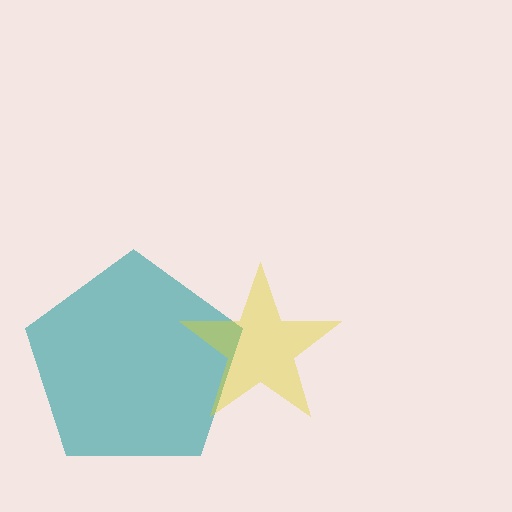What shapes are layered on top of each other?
The layered shapes are: a teal pentagon, a yellow star.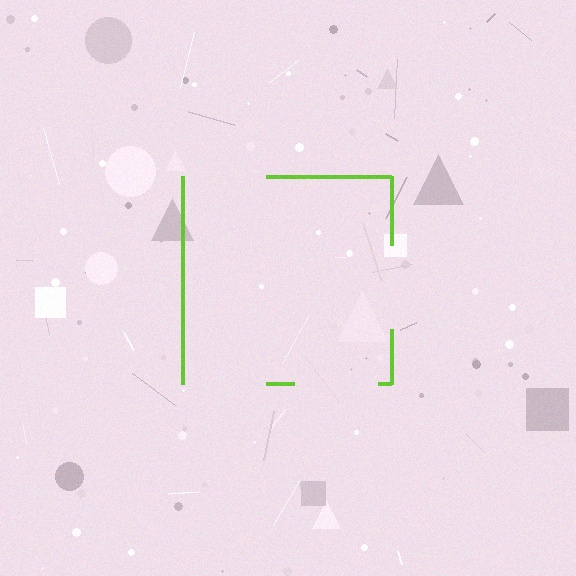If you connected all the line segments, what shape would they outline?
They would outline a square.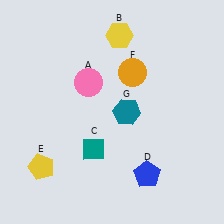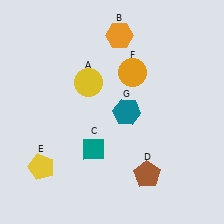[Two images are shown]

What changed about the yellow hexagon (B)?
In Image 1, B is yellow. In Image 2, it changed to orange.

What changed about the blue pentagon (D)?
In Image 1, D is blue. In Image 2, it changed to brown.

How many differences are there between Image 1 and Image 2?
There are 3 differences between the two images.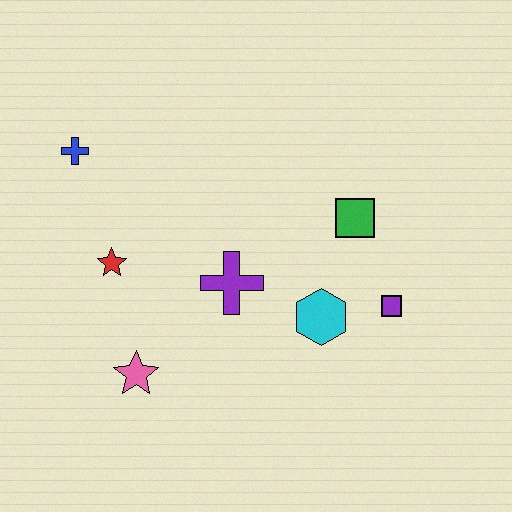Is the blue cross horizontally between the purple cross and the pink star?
No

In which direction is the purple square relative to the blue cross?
The purple square is to the right of the blue cross.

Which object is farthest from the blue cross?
The purple square is farthest from the blue cross.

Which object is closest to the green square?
The purple square is closest to the green square.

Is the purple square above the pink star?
Yes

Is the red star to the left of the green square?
Yes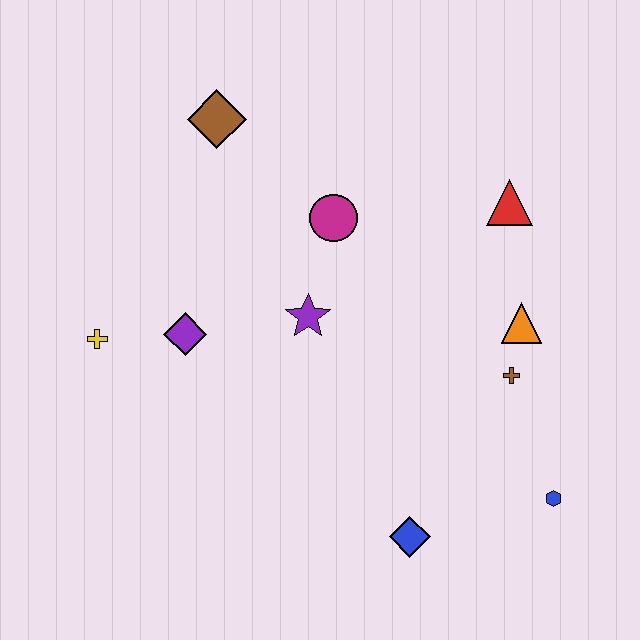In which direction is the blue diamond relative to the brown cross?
The blue diamond is below the brown cross.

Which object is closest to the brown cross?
The orange triangle is closest to the brown cross.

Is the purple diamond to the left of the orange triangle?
Yes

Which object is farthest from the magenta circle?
The blue hexagon is farthest from the magenta circle.